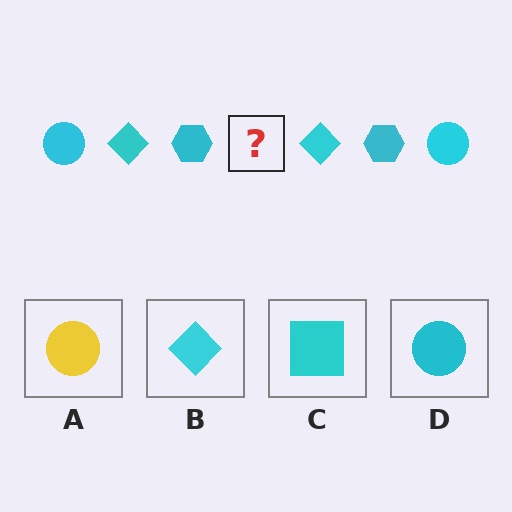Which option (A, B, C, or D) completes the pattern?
D.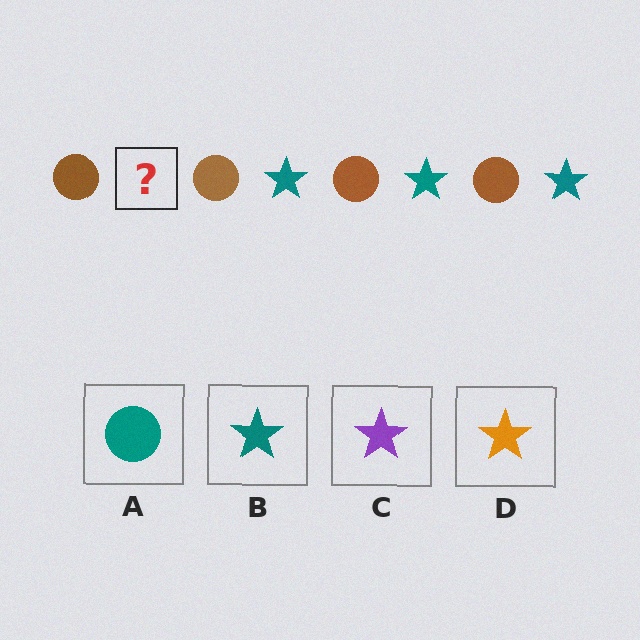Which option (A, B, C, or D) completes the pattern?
B.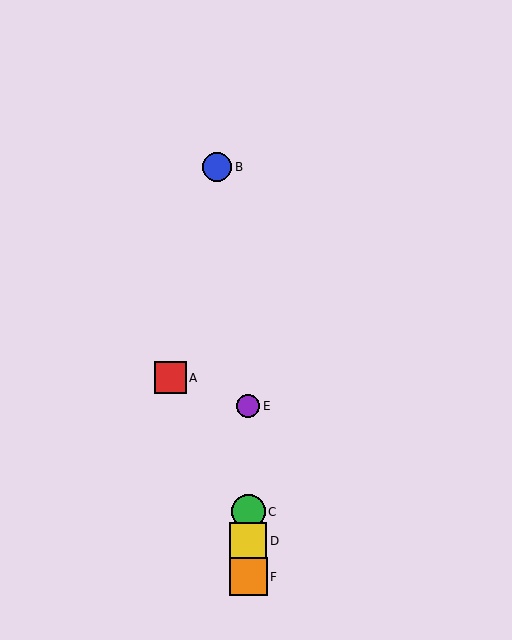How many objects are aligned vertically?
4 objects (C, D, E, F) are aligned vertically.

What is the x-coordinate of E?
Object E is at x≈248.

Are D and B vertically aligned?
No, D is at x≈248 and B is at x≈217.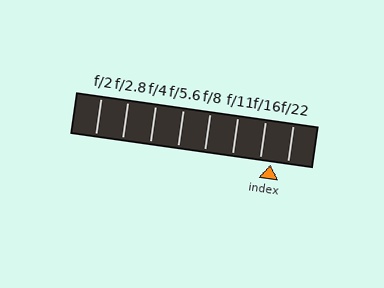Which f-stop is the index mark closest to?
The index mark is closest to f/16.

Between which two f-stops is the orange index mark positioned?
The index mark is between f/16 and f/22.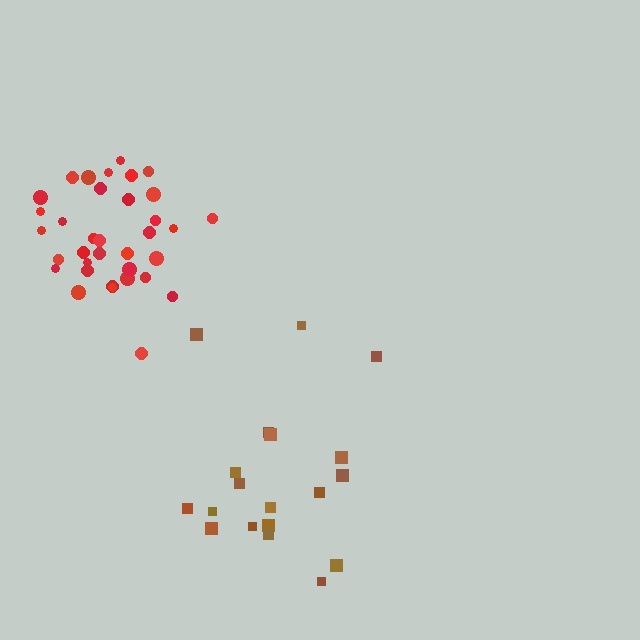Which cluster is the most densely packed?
Red.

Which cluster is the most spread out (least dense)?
Brown.